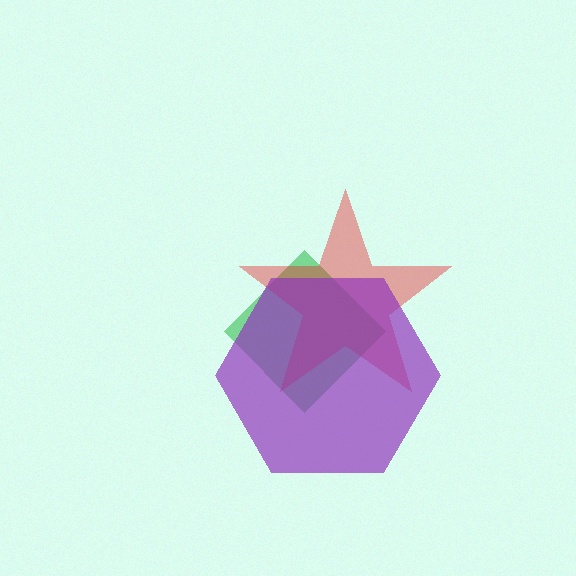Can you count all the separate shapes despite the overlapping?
Yes, there are 3 separate shapes.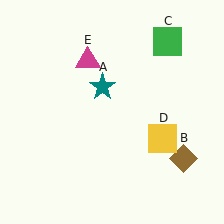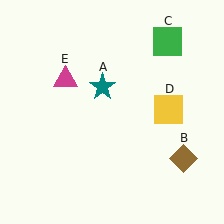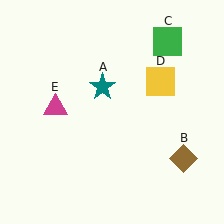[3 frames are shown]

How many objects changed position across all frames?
2 objects changed position: yellow square (object D), magenta triangle (object E).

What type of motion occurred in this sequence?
The yellow square (object D), magenta triangle (object E) rotated counterclockwise around the center of the scene.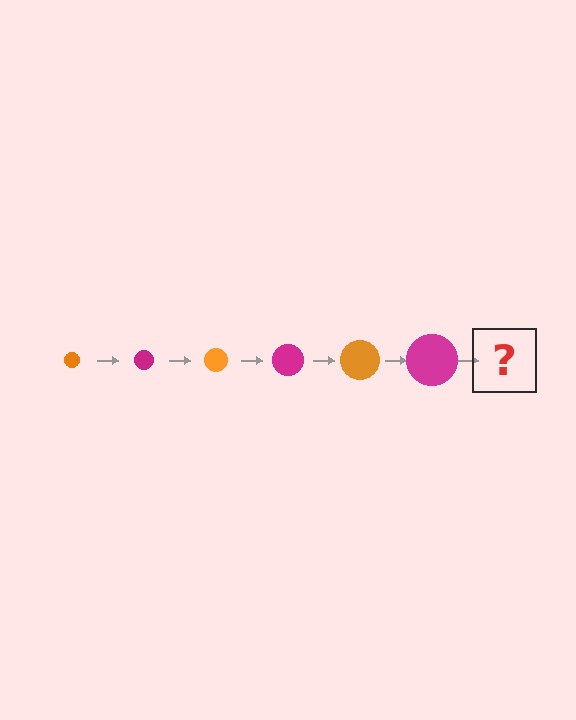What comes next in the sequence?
The next element should be an orange circle, larger than the previous one.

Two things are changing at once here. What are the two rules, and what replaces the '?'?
The two rules are that the circle grows larger each step and the color cycles through orange and magenta. The '?' should be an orange circle, larger than the previous one.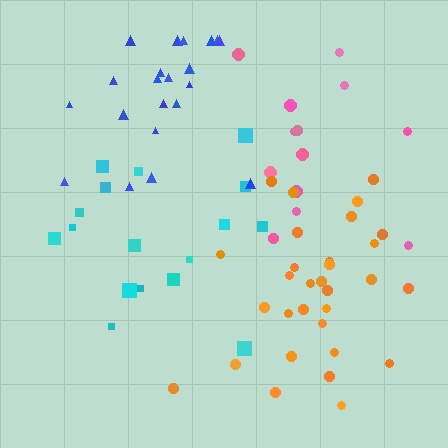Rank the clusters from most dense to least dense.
blue, orange, pink, cyan.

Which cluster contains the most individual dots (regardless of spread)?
Orange (31).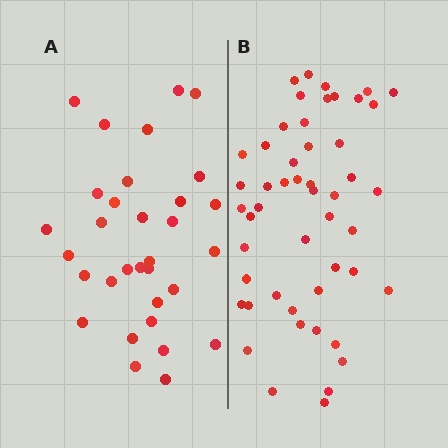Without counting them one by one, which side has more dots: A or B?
Region B (the right region) has more dots.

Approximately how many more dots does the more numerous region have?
Region B has approximately 20 more dots than region A.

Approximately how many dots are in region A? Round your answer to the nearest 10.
About 30 dots. (The exact count is 32, which rounds to 30.)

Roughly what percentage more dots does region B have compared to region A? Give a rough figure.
About 55% more.